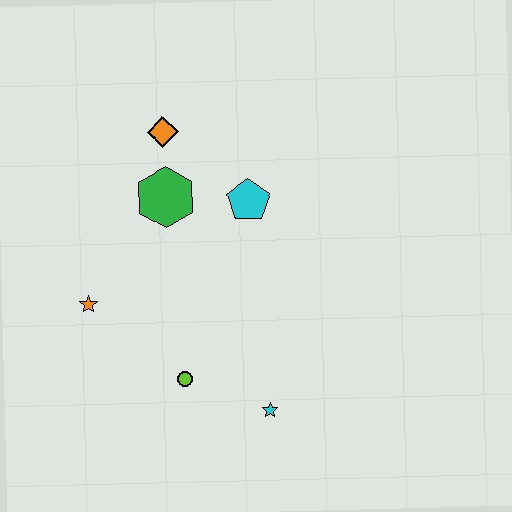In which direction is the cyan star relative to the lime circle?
The cyan star is to the right of the lime circle.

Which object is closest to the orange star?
The lime circle is closest to the orange star.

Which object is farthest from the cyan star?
The orange diamond is farthest from the cyan star.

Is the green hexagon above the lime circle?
Yes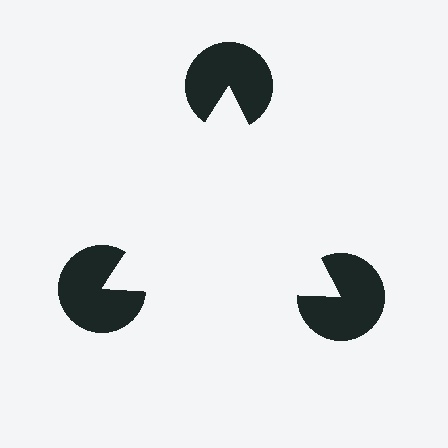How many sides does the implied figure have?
3 sides.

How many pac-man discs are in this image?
There are 3 — one at each vertex of the illusory triangle.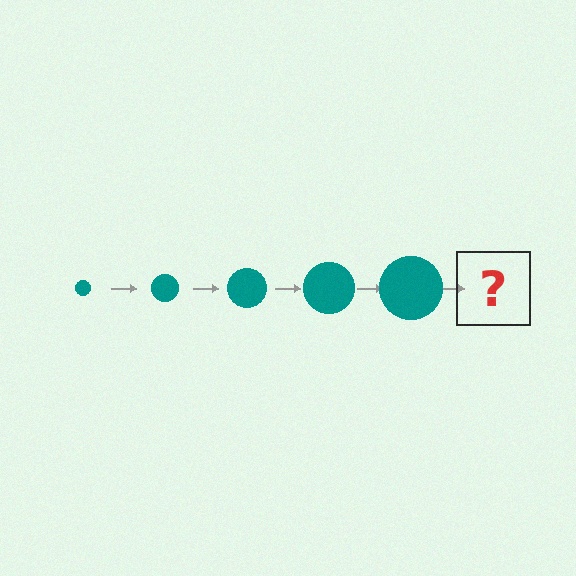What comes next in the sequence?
The next element should be a teal circle, larger than the previous one.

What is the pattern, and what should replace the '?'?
The pattern is that the circle gets progressively larger each step. The '?' should be a teal circle, larger than the previous one.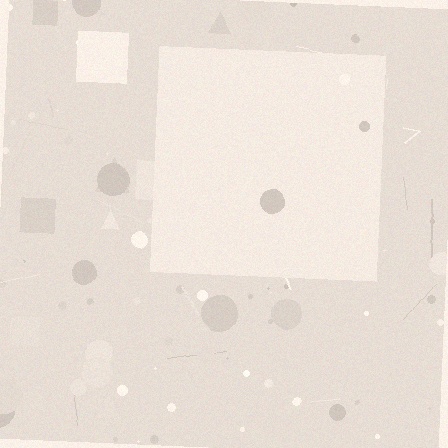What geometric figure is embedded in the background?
A square is embedded in the background.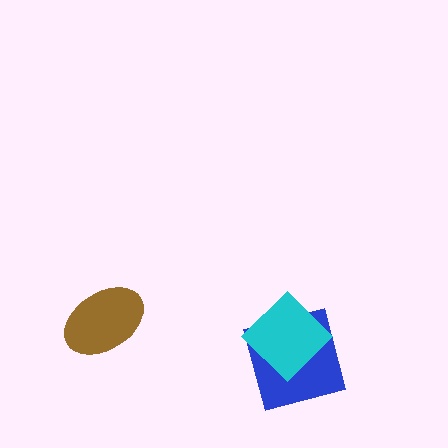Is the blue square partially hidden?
Yes, it is partially covered by another shape.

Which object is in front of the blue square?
The cyan diamond is in front of the blue square.